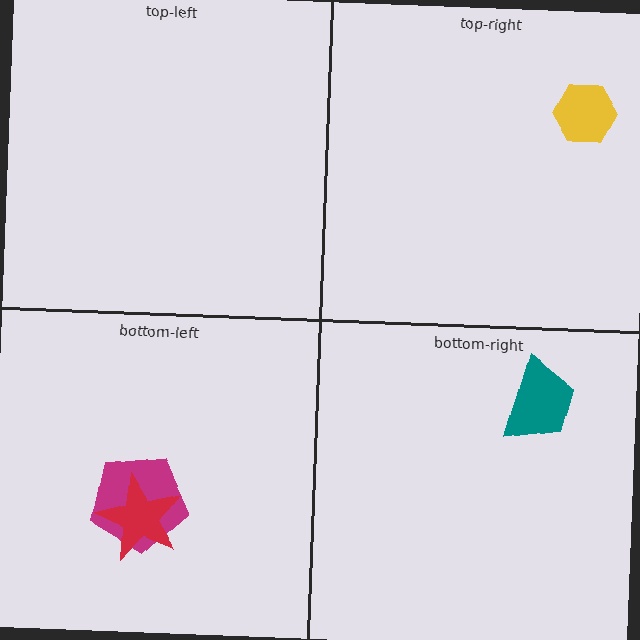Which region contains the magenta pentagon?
The bottom-left region.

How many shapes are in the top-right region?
1.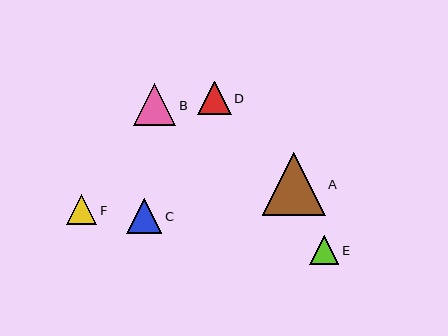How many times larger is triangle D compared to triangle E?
Triangle D is approximately 1.2 times the size of triangle E.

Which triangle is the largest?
Triangle A is the largest with a size of approximately 63 pixels.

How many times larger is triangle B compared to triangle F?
Triangle B is approximately 1.4 times the size of triangle F.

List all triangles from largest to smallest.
From largest to smallest: A, B, C, D, F, E.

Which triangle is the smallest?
Triangle E is the smallest with a size of approximately 29 pixels.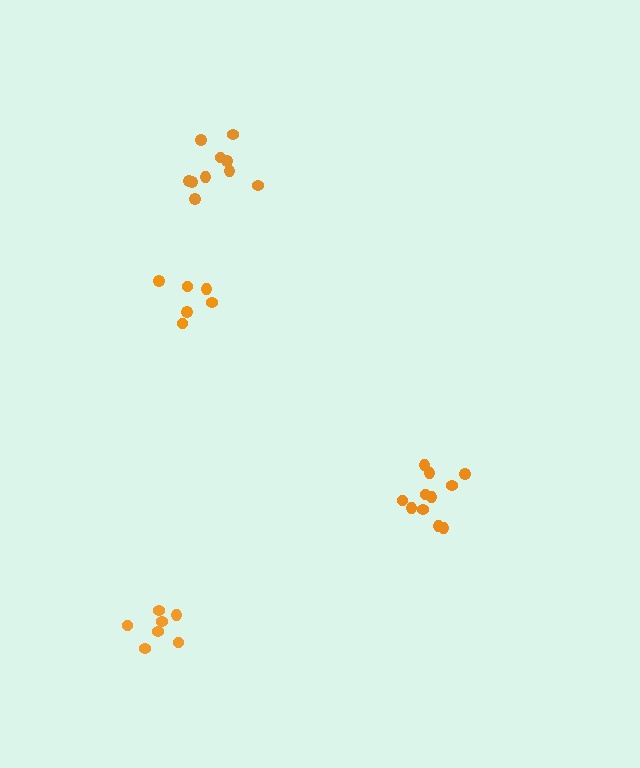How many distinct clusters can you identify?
There are 4 distinct clusters.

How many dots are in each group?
Group 1: 10 dots, Group 2: 11 dots, Group 3: 7 dots, Group 4: 6 dots (34 total).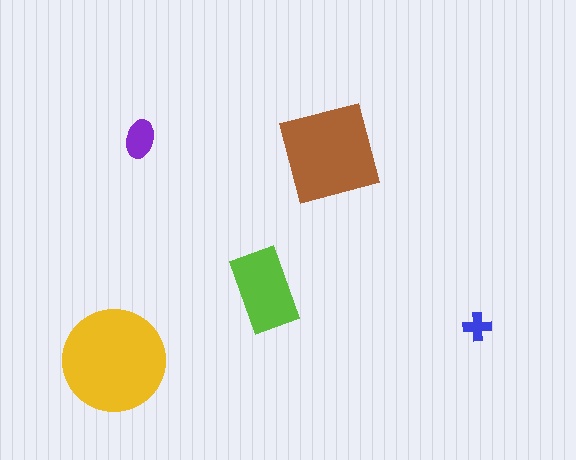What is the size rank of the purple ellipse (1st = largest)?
4th.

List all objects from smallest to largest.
The blue cross, the purple ellipse, the lime rectangle, the brown square, the yellow circle.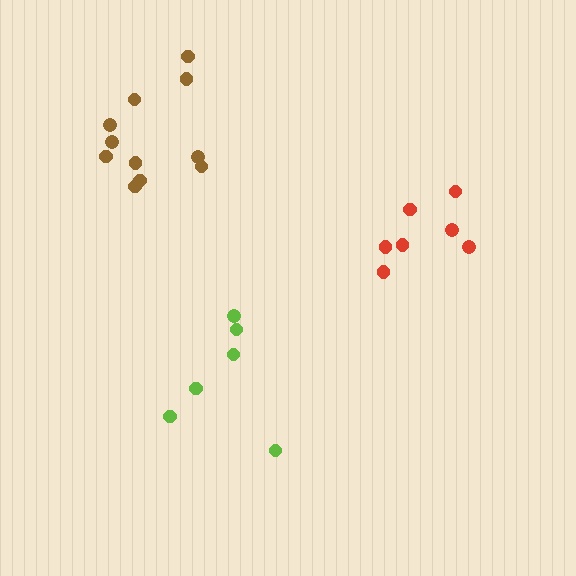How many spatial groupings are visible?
There are 3 spatial groupings.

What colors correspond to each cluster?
The clusters are colored: brown, lime, red.